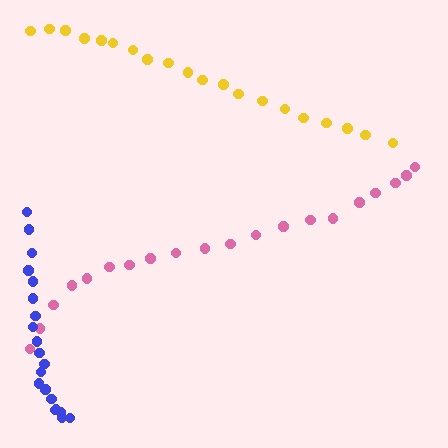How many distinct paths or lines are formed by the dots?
There are 3 distinct paths.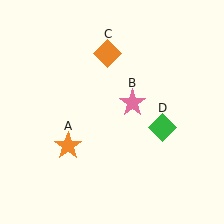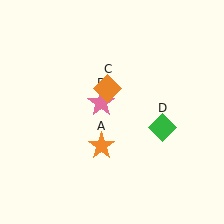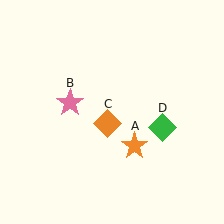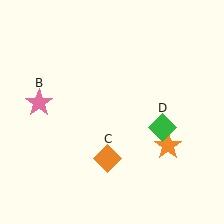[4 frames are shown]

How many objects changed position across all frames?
3 objects changed position: orange star (object A), pink star (object B), orange diamond (object C).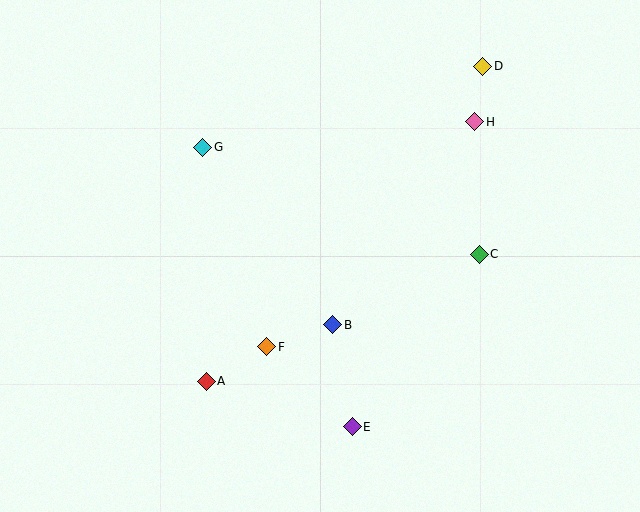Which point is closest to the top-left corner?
Point G is closest to the top-left corner.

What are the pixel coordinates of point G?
Point G is at (203, 147).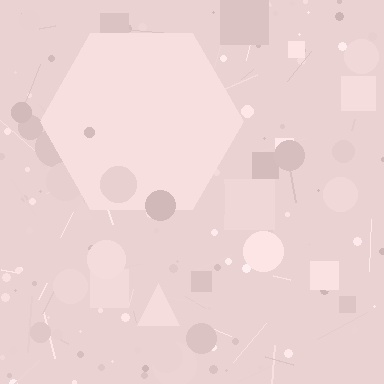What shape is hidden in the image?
A hexagon is hidden in the image.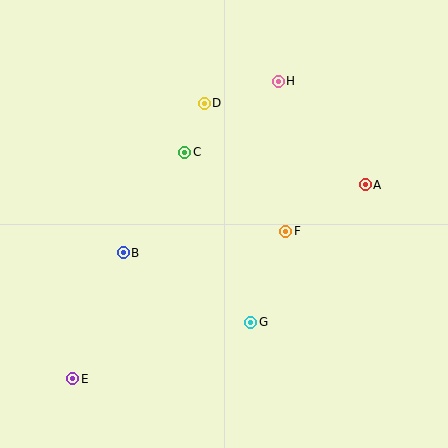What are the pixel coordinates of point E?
Point E is at (73, 379).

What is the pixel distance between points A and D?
The distance between A and D is 180 pixels.